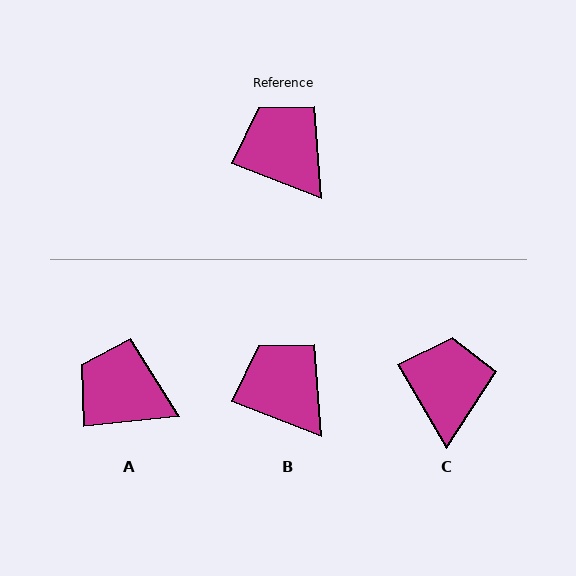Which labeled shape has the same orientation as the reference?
B.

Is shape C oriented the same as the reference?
No, it is off by about 38 degrees.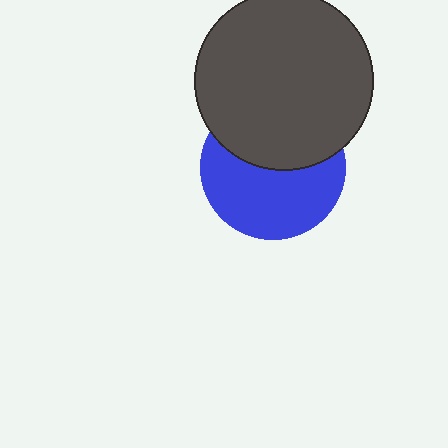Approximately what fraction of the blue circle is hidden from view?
Roughly 43% of the blue circle is hidden behind the dark gray circle.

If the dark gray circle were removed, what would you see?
You would see the complete blue circle.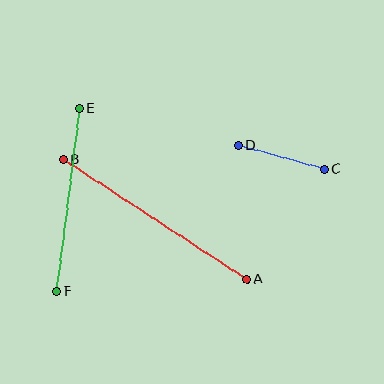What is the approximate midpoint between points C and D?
The midpoint is at approximately (282, 157) pixels.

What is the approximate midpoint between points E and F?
The midpoint is at approximately (68, 200) pixels.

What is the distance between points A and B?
The distance is approximately 220 pixels.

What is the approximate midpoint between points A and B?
The midpoint is at approximately (155, 220) pixels.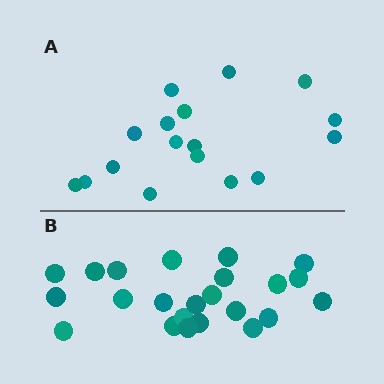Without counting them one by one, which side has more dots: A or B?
Region B (the bottom region) has more dots.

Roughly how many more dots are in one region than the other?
Region B has about 6 more dots than region A.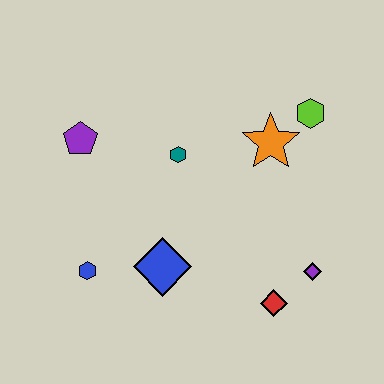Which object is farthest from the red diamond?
The purple pentagon is farthest from the red diamond.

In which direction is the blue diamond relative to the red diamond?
The blue diamond is to the left of the red diamond.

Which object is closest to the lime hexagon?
The orange star is closest to the lime hexagon.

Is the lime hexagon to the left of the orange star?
No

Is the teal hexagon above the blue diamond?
Yes